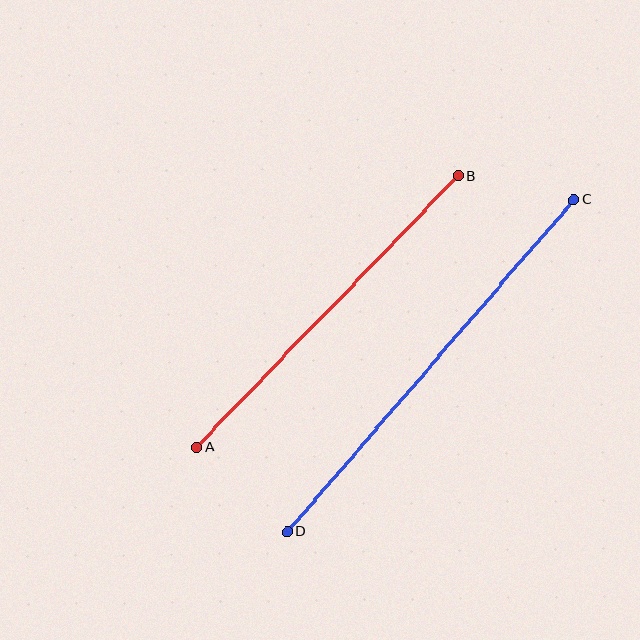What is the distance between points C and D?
The distance is approximately 439 pixels.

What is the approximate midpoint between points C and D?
The midpoint is at approximately (431, 366) pixels.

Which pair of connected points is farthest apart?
Points C and D are farthest apart.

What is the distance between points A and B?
The distance is approximately 377 pixels.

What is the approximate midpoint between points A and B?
The midpoint is at approximately (327, 311) pixels.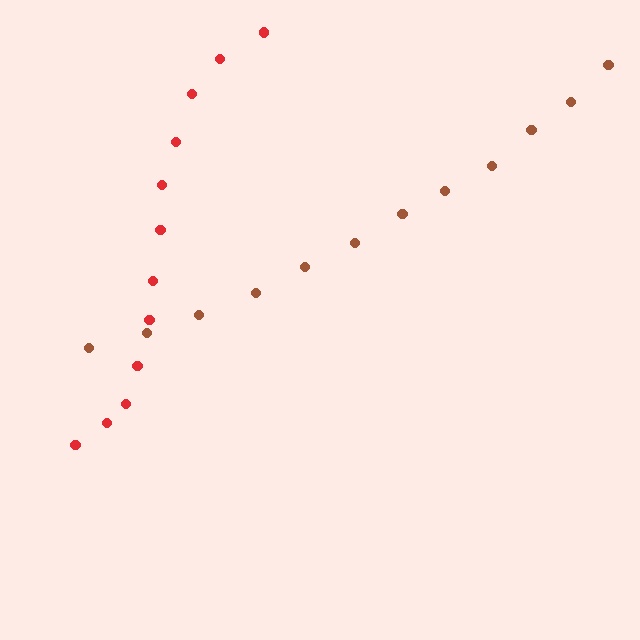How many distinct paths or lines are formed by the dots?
There are 2 distinct paths.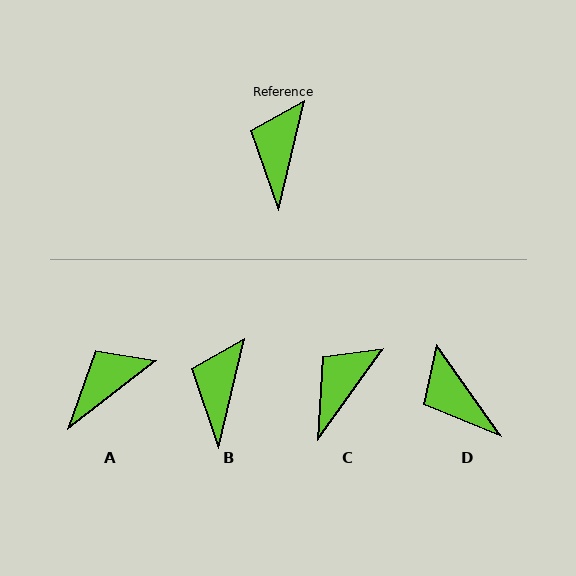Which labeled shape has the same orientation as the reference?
B.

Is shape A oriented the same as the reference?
No, it is off by about 39 degrees.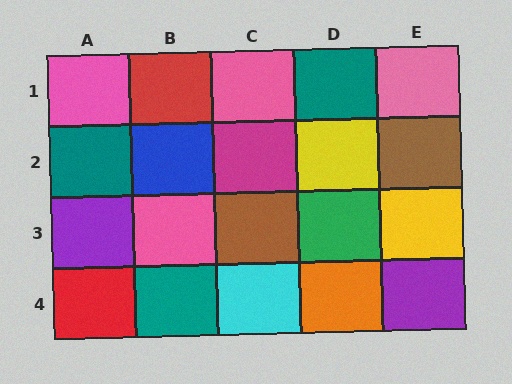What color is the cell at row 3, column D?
Green.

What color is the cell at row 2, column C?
Magenta.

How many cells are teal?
3 cells are teal.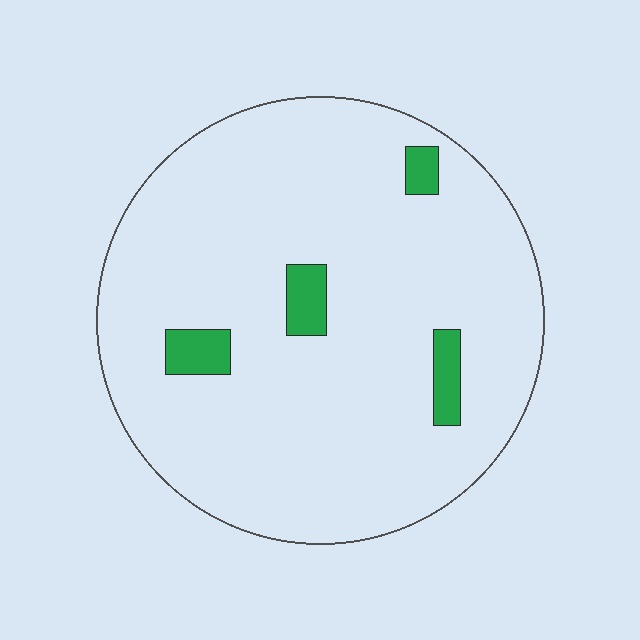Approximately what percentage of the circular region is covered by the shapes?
Approximately 5%.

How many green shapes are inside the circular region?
4.